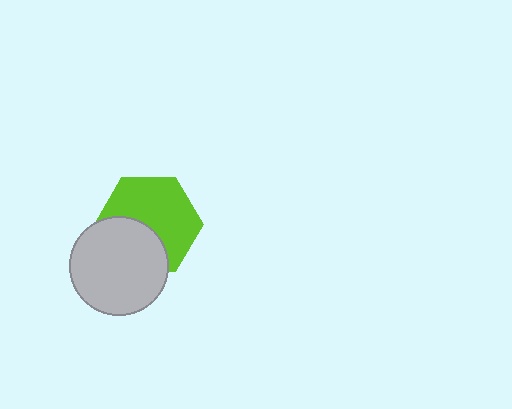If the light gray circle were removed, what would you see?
You would see the complete lime hexagon.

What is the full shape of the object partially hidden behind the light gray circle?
The partially hidden object is a lime hexagon.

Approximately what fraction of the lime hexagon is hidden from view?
Roughly 38% of the lime hexagon is hidden behind the light gray circle.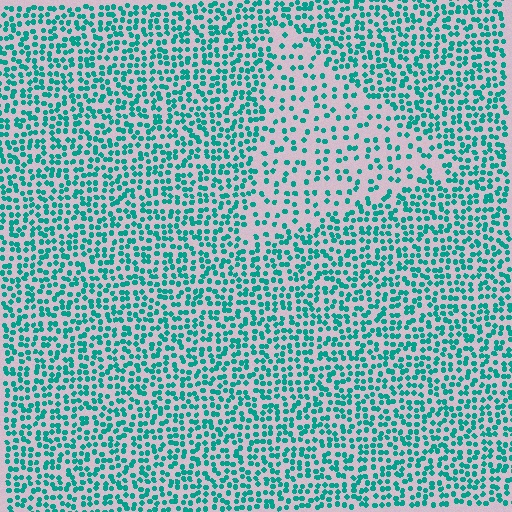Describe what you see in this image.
The image contains small teal elements arranged at two different densities. A triangle-shaped region is visible where the elements are less densely packed than the surrounding area.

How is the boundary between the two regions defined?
The boundary is defined by a change in element density (approximately 2.0x ratio). All elements are the same color, size, and shape.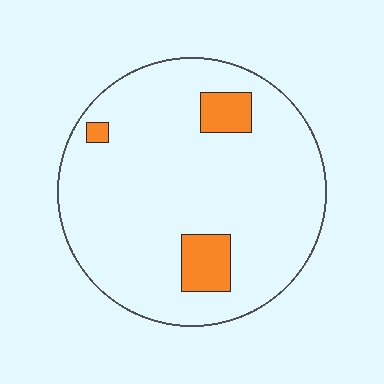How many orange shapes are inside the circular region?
3.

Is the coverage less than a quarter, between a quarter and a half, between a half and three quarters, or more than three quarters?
Less than a quarter.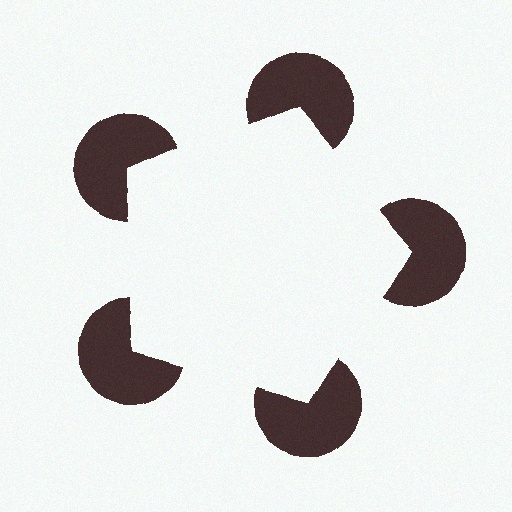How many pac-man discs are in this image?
There are 5 — one at each vertex of the illusory pentagon.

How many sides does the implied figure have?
5 sides.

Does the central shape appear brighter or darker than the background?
It typically appears slightly brighter than the background, even though no actual brightness change is drawn.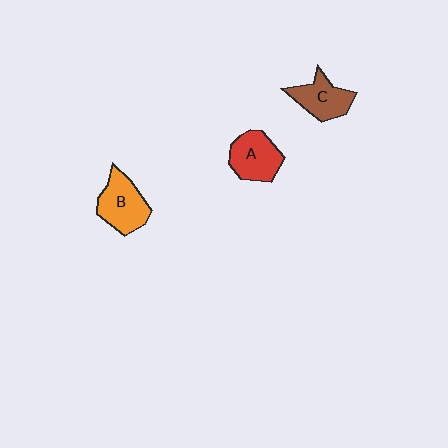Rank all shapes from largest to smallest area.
From largest to smallest: B (orange), A (red), C (brown).